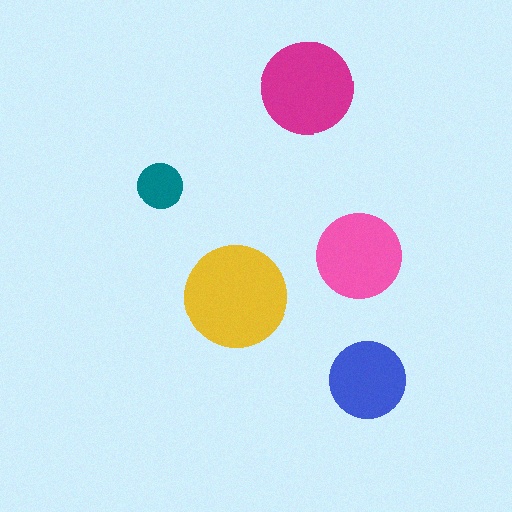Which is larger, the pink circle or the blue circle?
The pink one.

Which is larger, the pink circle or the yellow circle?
The yellow one.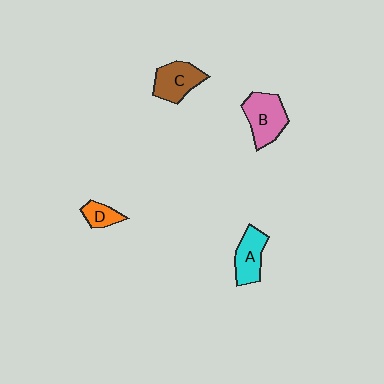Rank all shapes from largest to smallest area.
From largest to smallest: B (pink), C (brown), A (cyan), D (orange).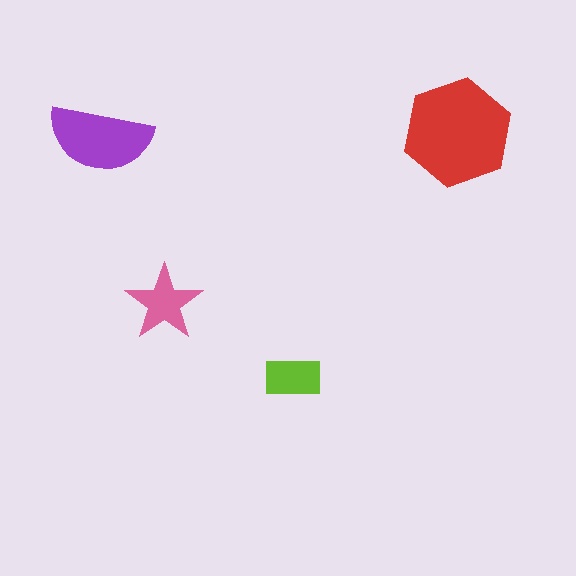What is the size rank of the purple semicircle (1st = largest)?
2nd.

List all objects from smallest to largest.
The lime rectangle, the pink star, the purple semicircle, the red hexagon.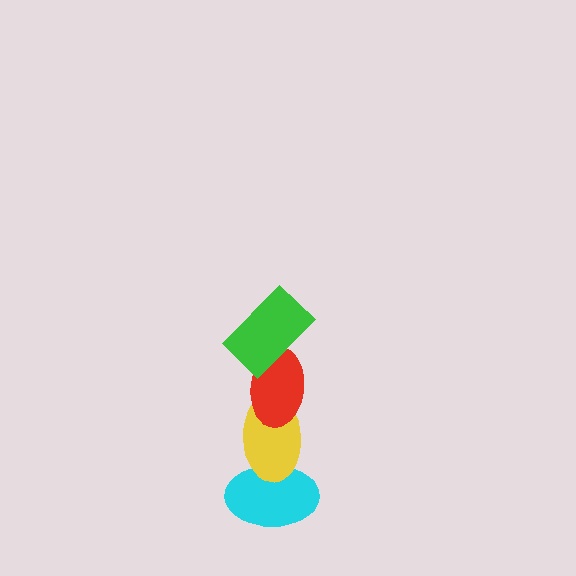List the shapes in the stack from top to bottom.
From top to bottom: the green rectangle, the red ellipse, the yellow ellipse, the cyan ellipse.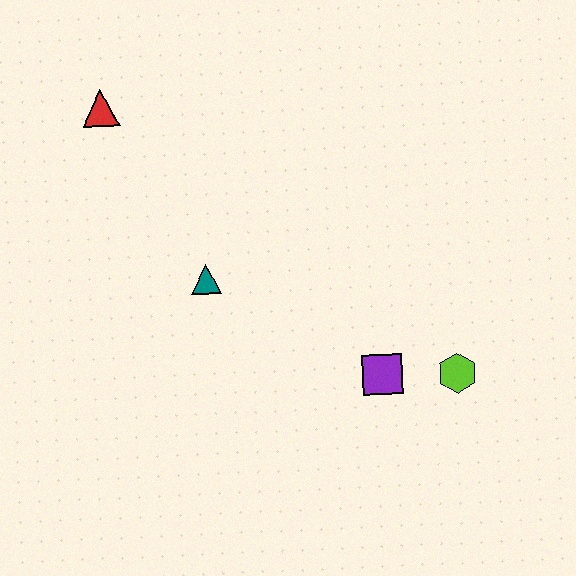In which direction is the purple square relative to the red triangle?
The purple square is below the red triangle.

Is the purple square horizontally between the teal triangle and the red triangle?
No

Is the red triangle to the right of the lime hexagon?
No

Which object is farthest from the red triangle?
The lime hexagon is farthest from the red triangle.